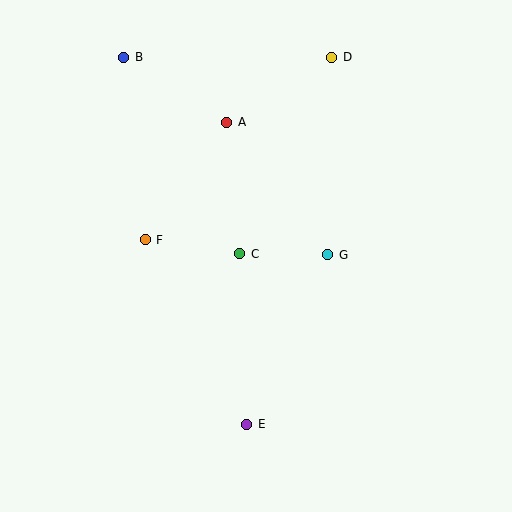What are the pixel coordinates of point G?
Point G is at (328, 255).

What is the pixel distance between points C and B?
The distance between C and B is 228 pixels.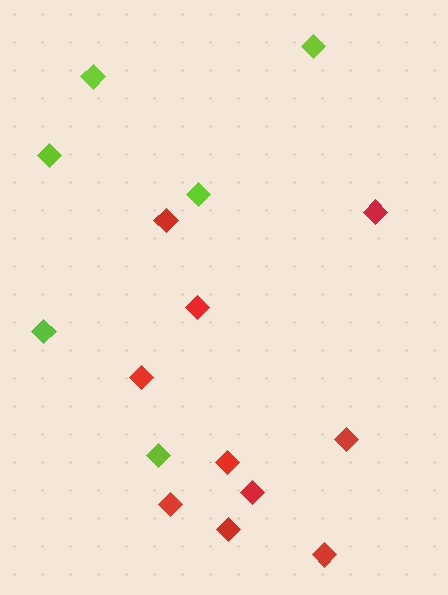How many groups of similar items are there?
There are 2 groups: one group of lime diamonds (6) and one group of red diamonds (10).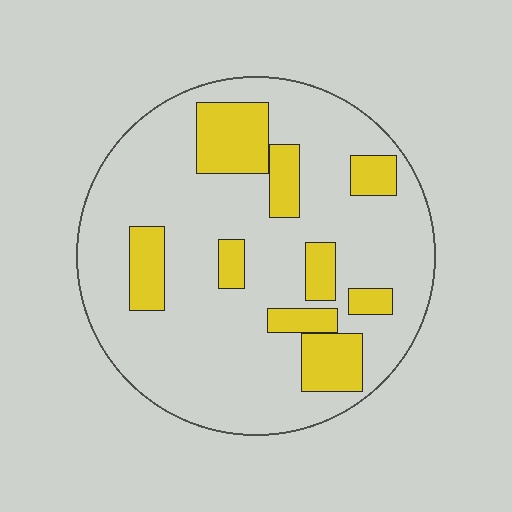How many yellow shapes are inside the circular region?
9.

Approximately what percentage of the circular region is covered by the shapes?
Approximately 20%.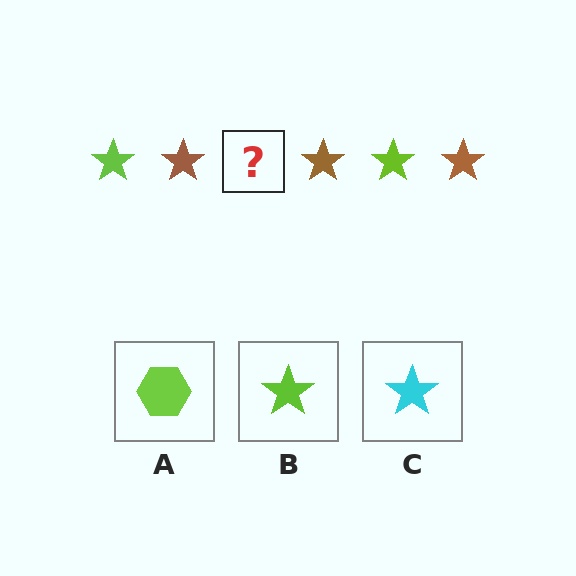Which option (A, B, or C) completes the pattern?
B.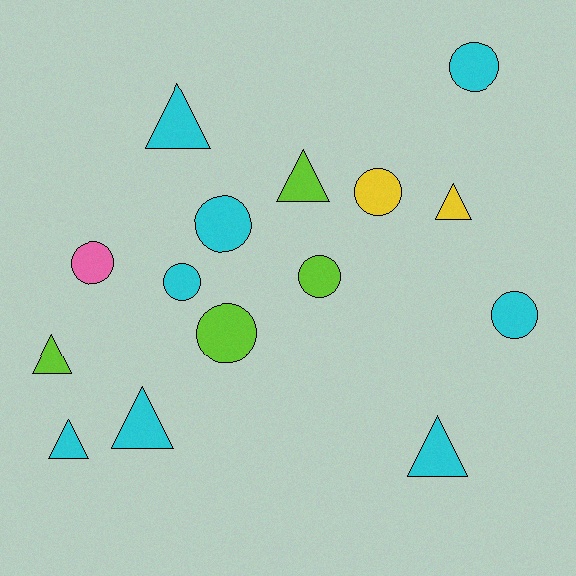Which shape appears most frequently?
Circle, with 8 objects.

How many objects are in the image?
There are 15 objects.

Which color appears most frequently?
Cyan, with 8 objects.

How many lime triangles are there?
There are 2 lime triangles.